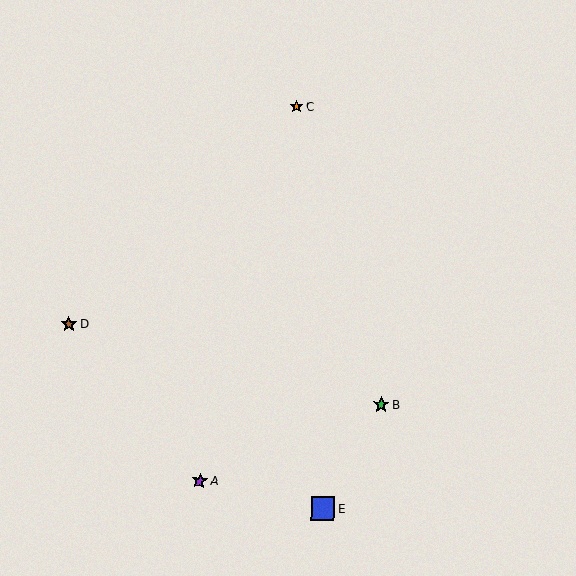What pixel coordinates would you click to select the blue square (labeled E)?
Click at (323, 508) to select the blue square E.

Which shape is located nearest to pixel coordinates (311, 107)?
The orange star (labeled C) at (297, 106) is nearest to that location.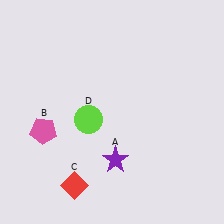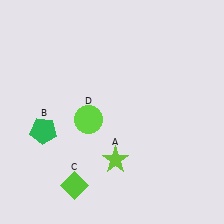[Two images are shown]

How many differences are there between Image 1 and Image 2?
There are 3 differences between the two images.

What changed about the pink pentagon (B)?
In Image 1, B is pink. In Image 2, it changed to green.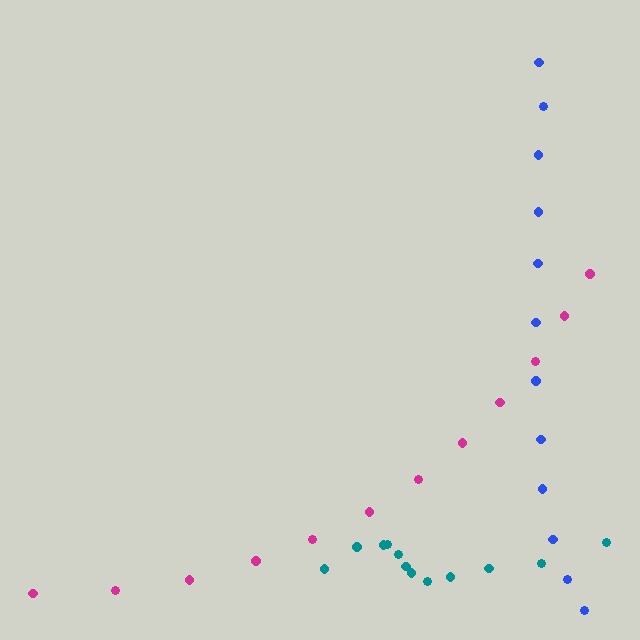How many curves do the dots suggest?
There are 3 distinct paths.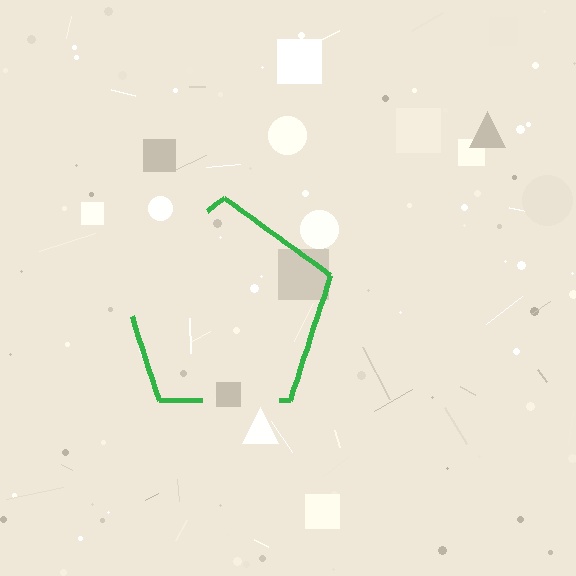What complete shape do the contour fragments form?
The contour fragments form a pentagon.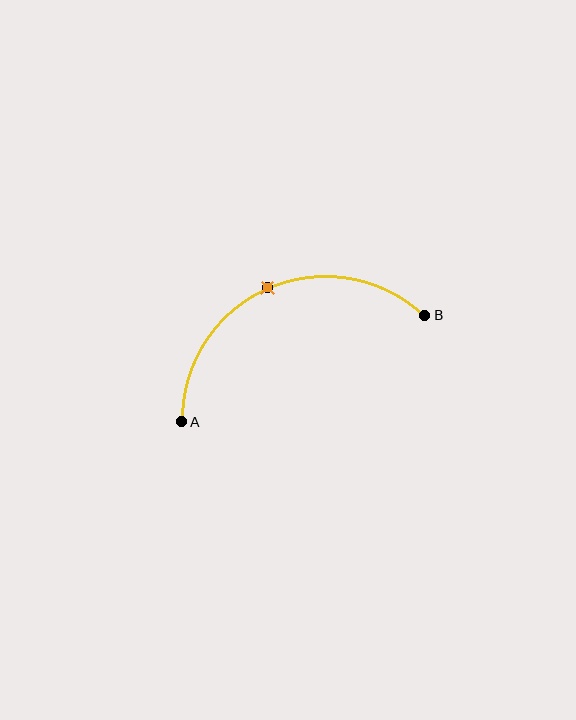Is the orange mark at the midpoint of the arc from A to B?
Yes. The orange mark lies on the arc at equal arc-length from both A and B — it is the arc midpoint.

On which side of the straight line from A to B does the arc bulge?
The arc bulges above the straight line connecting A and B.